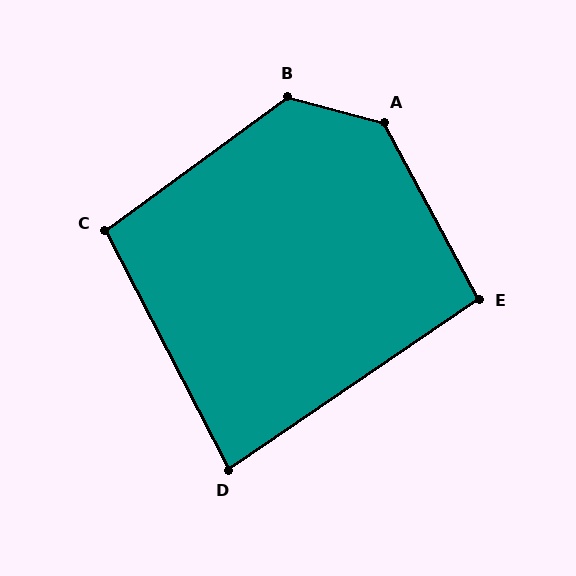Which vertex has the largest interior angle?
A, at approximately 133 degrees.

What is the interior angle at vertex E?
Approximately 96 degrees (obtuse).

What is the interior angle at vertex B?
Approximately 129 degrees (obtuse).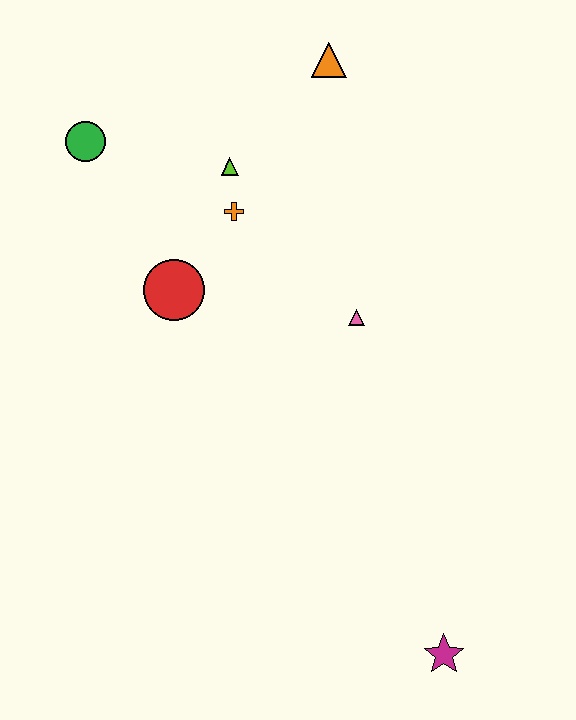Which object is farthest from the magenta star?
The green circle is farthest from the magenta star.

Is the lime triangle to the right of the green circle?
Yes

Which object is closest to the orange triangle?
The lime triangle is closest to the orange triangle.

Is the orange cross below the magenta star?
No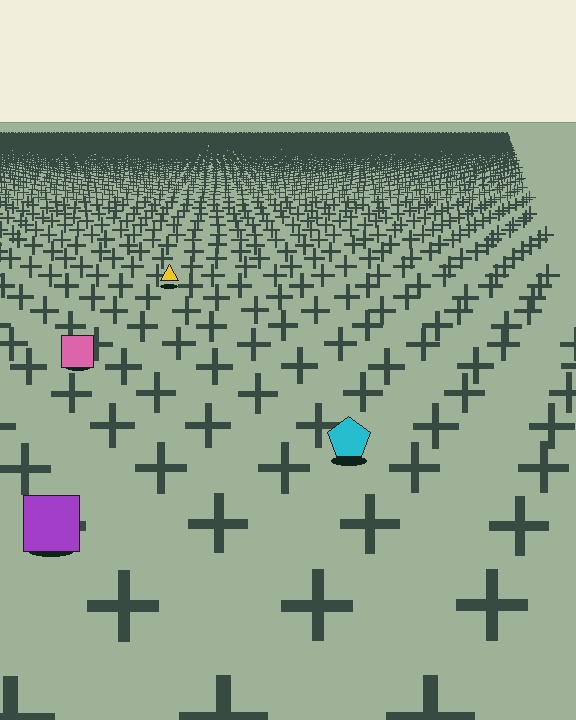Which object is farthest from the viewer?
The yellow triangle is farthest from the viewer. It appears smaller and the ground texture around it is denser.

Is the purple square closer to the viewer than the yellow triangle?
Yes. The purple square is closer — you can tell from the texture gradient: the ground texture is coarser near it.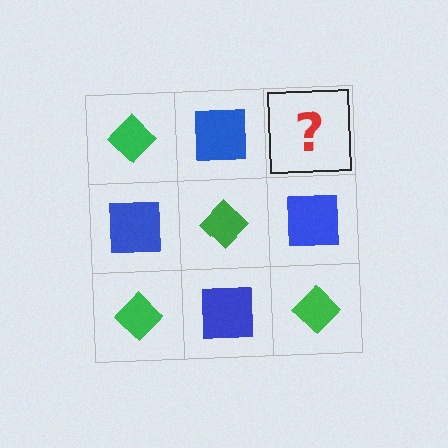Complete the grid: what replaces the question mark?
The question mark should be replaced with a green diamond.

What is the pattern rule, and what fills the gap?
The rule is that it alternates green diamond and blue square in a checkerboard pattern. The gap should be filled with a green diamond.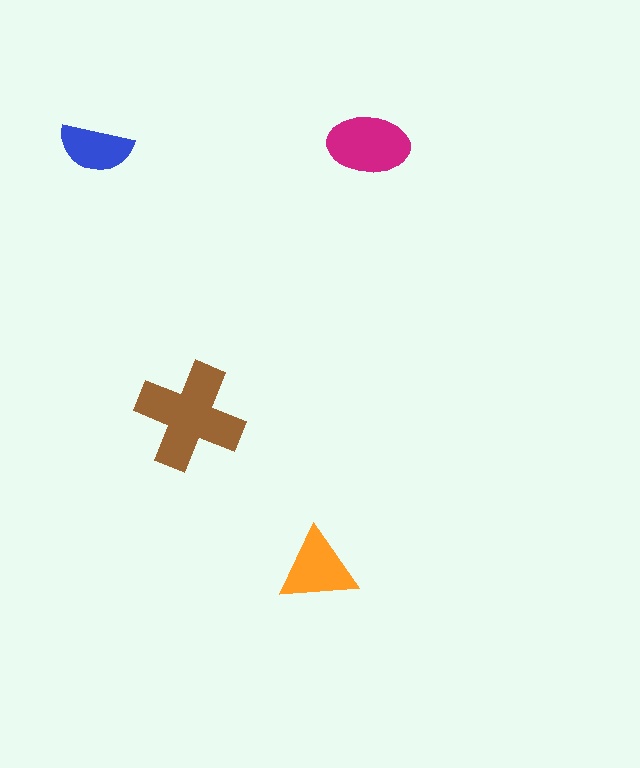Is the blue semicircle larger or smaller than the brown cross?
Smaller.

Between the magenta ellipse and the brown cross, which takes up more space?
The brown cross.